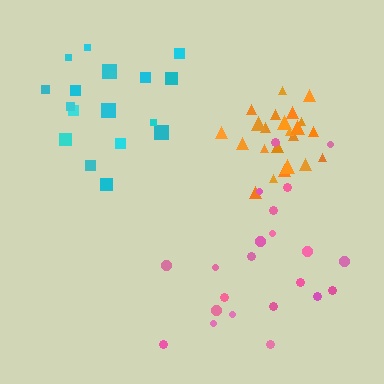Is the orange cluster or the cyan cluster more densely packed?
Orange.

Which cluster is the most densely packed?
Orange.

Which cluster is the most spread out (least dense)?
Pink.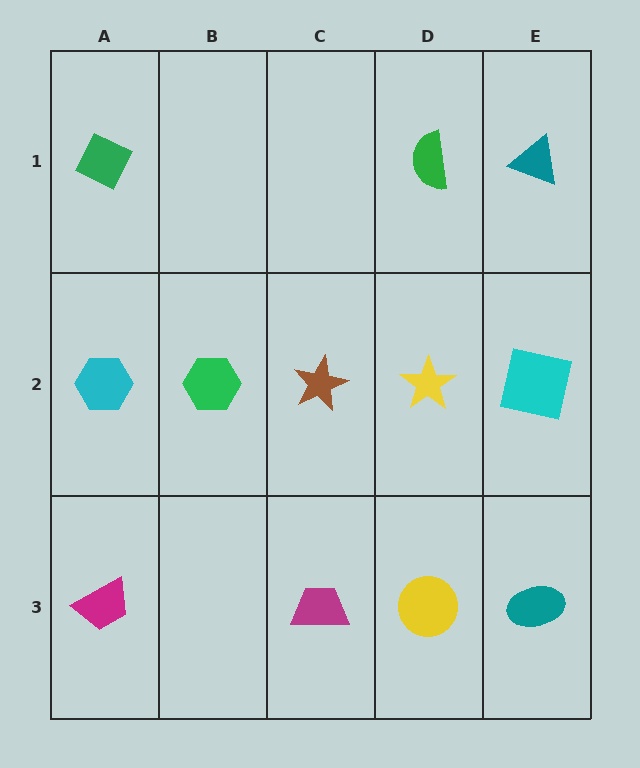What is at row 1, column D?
A green semicircle.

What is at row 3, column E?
A teal ellipse.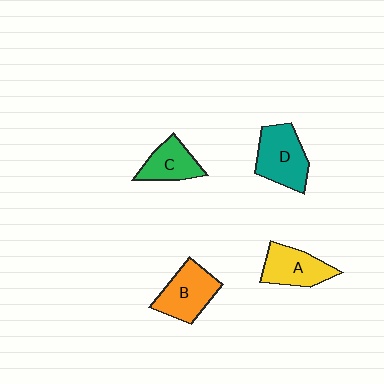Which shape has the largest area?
Shape D (teal).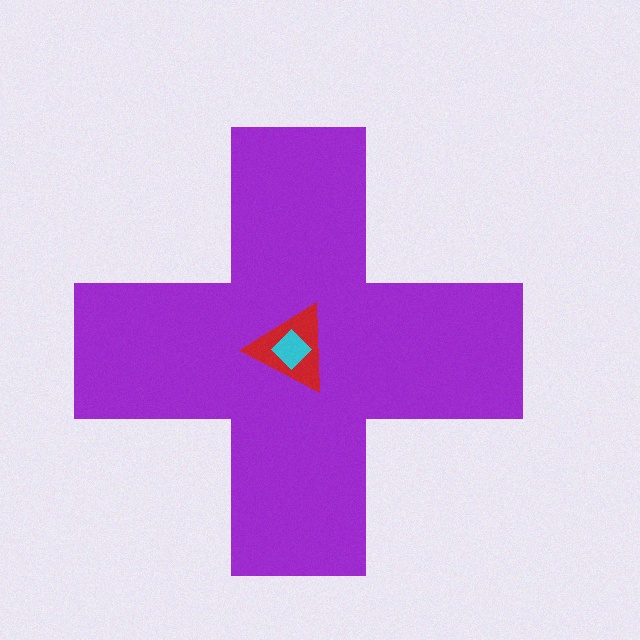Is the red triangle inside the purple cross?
Yes.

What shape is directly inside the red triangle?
The cyan diamond.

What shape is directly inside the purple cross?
The red triangle.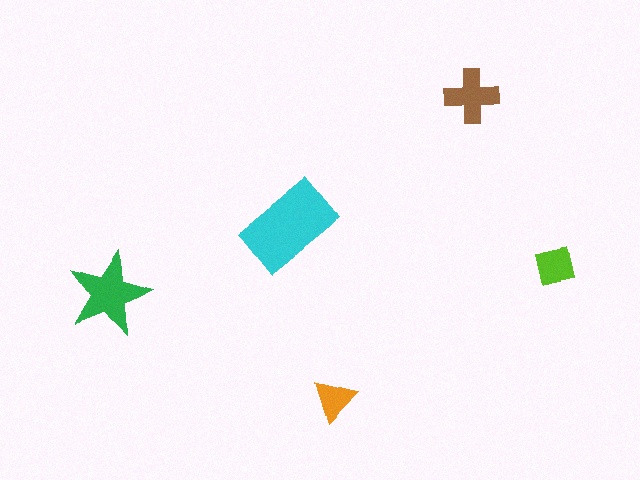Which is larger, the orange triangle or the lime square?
The lime square.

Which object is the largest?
The cyan rectangle.